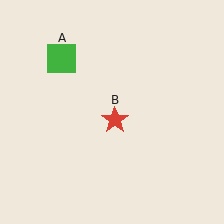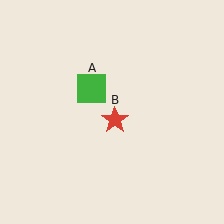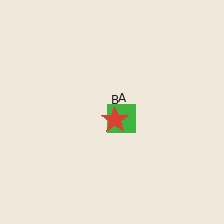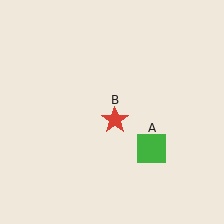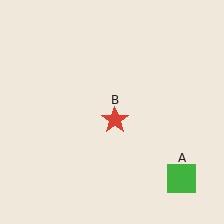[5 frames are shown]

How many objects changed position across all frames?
1 object changed position: green square (object A).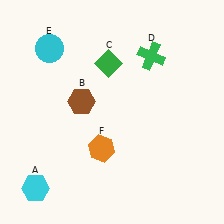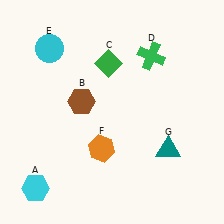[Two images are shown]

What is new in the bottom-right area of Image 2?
A teal triangle (G) was added in the bottom-right area of Image 2.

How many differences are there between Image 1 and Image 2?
There is 1 difference between the two images.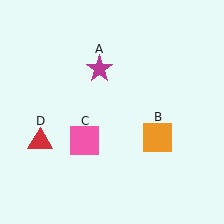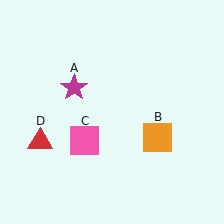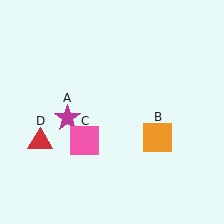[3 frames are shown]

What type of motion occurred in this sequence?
The magenta star (object A) rotated counterclockwise around the center of the scene.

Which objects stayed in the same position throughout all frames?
Orange square (object B) and pink square (object C) and red triangle (object D) remained stationary.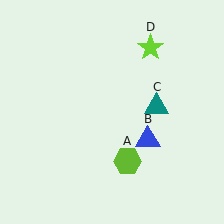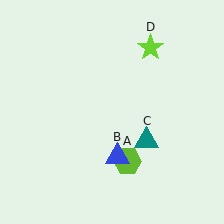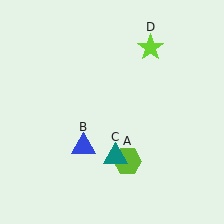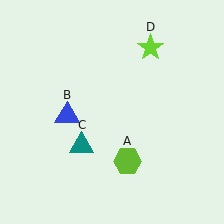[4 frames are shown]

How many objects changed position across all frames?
2 objects changed position: blue triangle (object B), teal triangle (object C).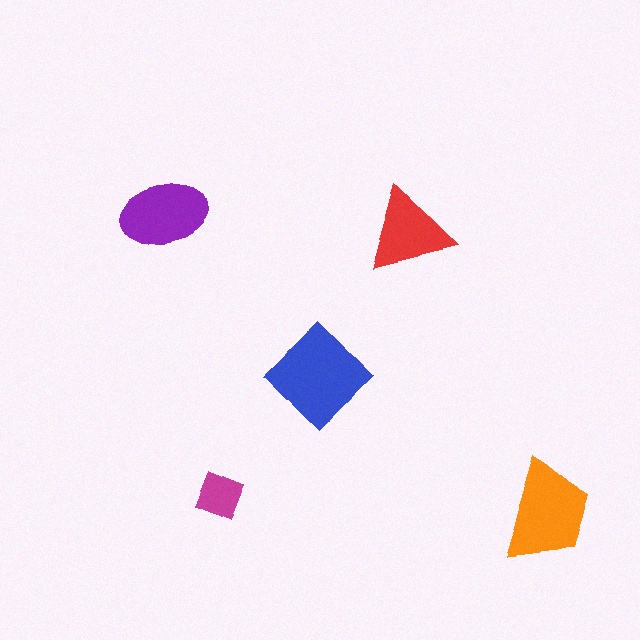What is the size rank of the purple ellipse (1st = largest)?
3rd.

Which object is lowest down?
The orange trapezoid is bottommost.